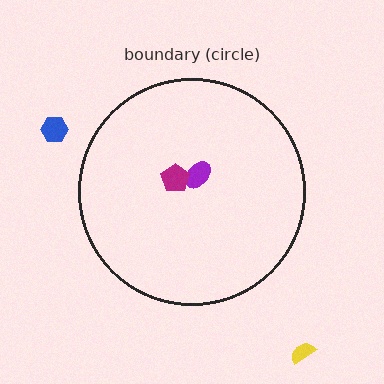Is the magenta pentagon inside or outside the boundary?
Inside.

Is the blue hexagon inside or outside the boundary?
Outside.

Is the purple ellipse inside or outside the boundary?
Inside.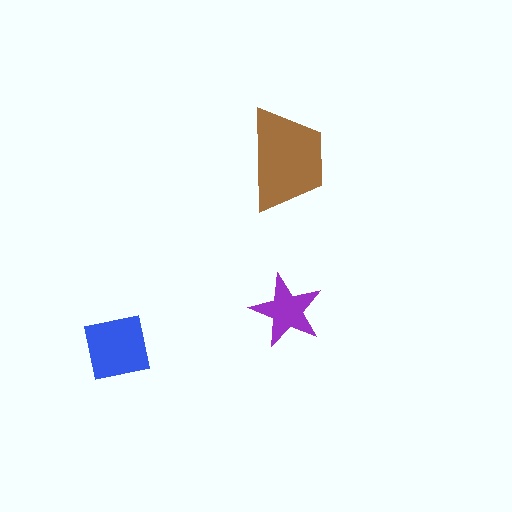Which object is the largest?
The brown trapezoid.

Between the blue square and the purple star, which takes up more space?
The blue square.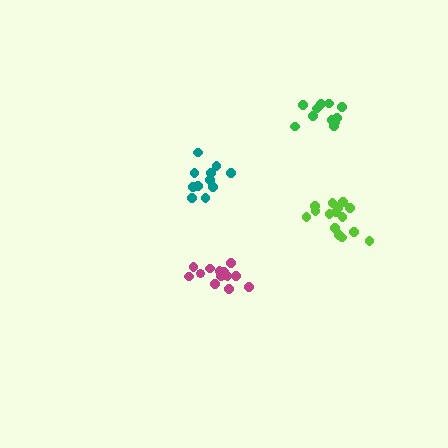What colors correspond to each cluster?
The clusters are colored: lime, green, magenta, teal.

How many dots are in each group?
Group 1: 16 dots, Group 2: 11 dots, Group 3: 14 dots, Group 4: 11 dots (52 total).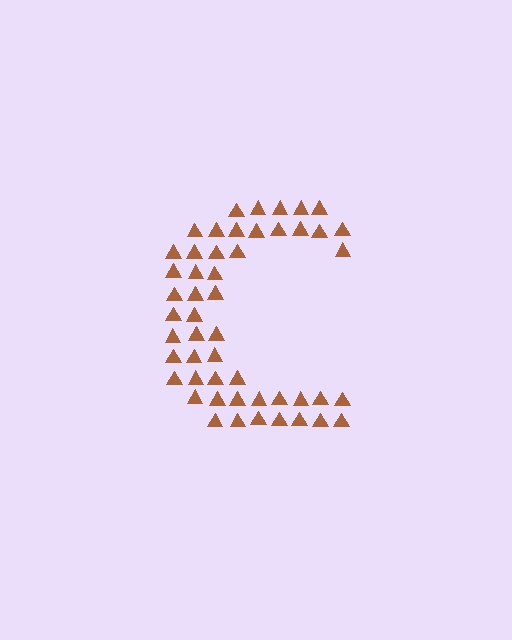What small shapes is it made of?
It is made of small triangles.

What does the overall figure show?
The overall figure shows the letter C.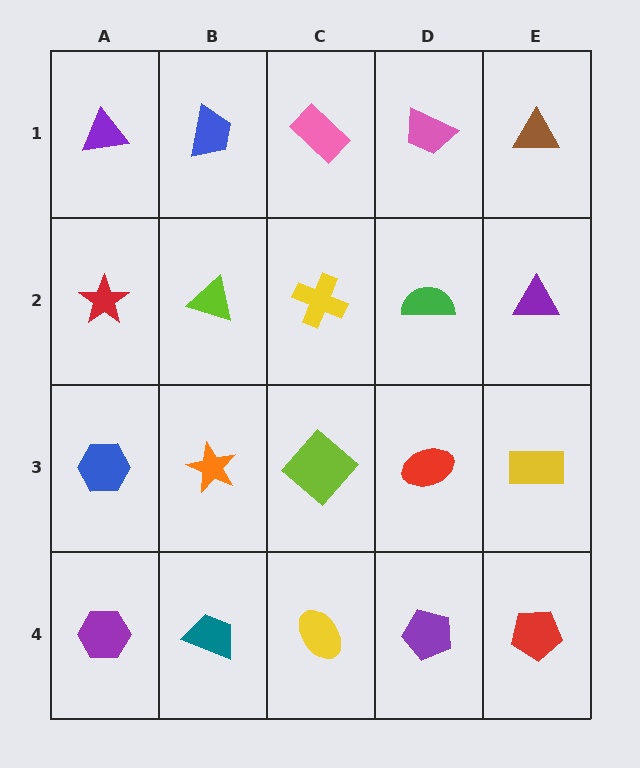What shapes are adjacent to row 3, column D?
A green semicircle (row 2, column D), a purple pentagon (row 4, column D), a lime diamond (row 3, column C), a yellow rectangle (row 3, column E).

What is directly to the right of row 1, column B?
A pink rectangle.